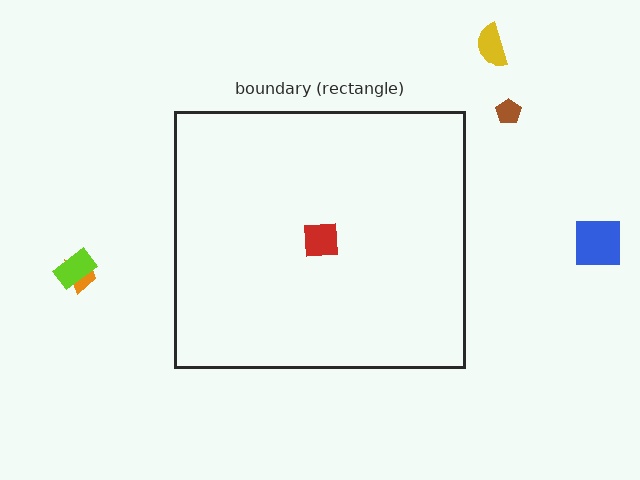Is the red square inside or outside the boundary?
Inside.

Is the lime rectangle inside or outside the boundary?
Outside.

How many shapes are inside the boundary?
1 inside, 5 outside.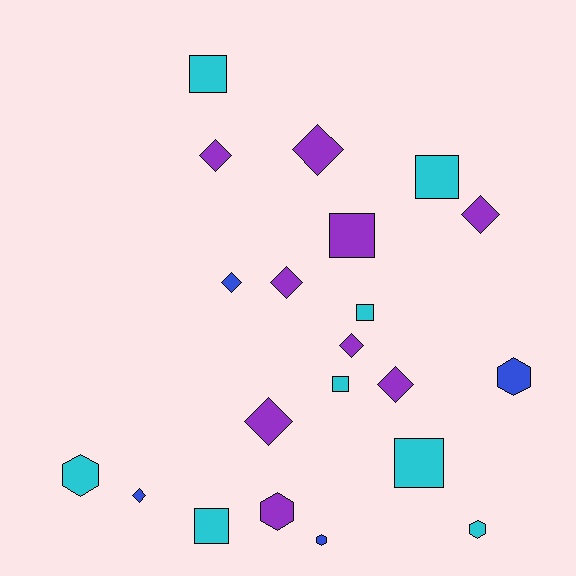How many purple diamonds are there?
There are 7 purple diamonds.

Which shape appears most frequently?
Diamond, with 9 objects.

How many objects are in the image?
There are 21 objects.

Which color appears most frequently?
Purple, with 9 objects.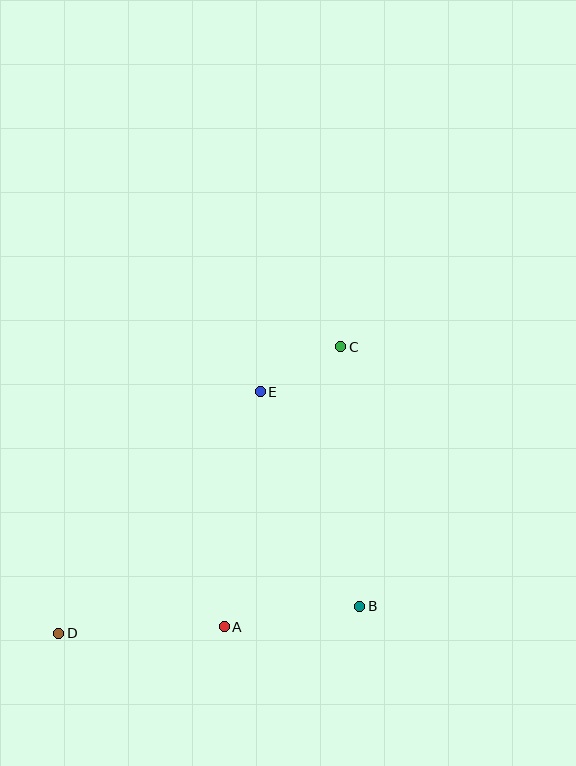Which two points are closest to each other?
Points C and E are closest to each other.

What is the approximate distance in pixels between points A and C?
The distance between A and C is approximately 303 pixels.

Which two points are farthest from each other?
Points C and D are farthest from each other.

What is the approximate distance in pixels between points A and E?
The distance between A and E is approximately 238 pixels.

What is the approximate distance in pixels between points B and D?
The distance between B and D is approximately 302 pixels.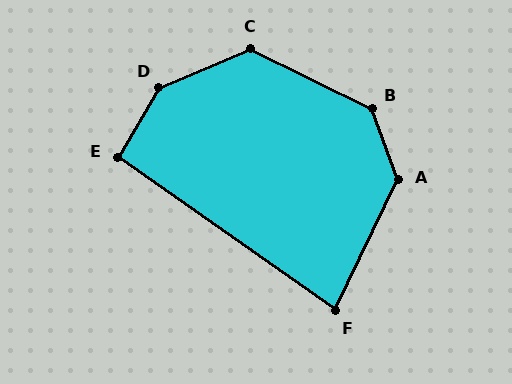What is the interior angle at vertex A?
Approximately 134 degrees (obtuse).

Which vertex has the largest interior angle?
D, at approximately 143 degrees.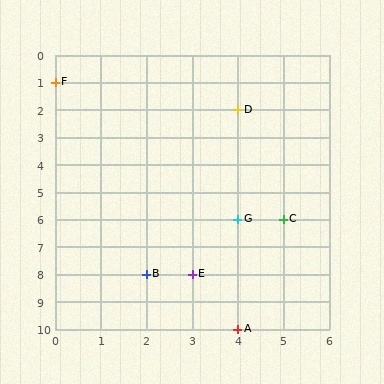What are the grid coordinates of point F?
Point F is at grid coordinates (0, 1).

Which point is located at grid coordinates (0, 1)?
Point F is at (0, 1).